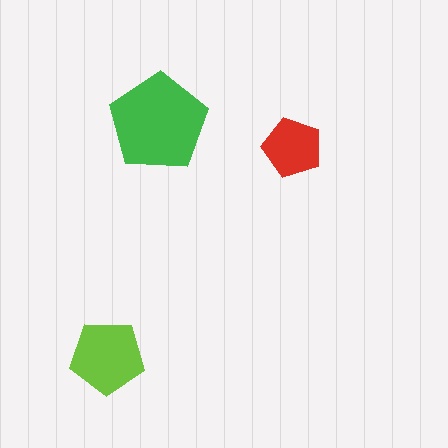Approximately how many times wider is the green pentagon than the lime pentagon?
About 1.5 times wider.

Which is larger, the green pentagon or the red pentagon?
The green one.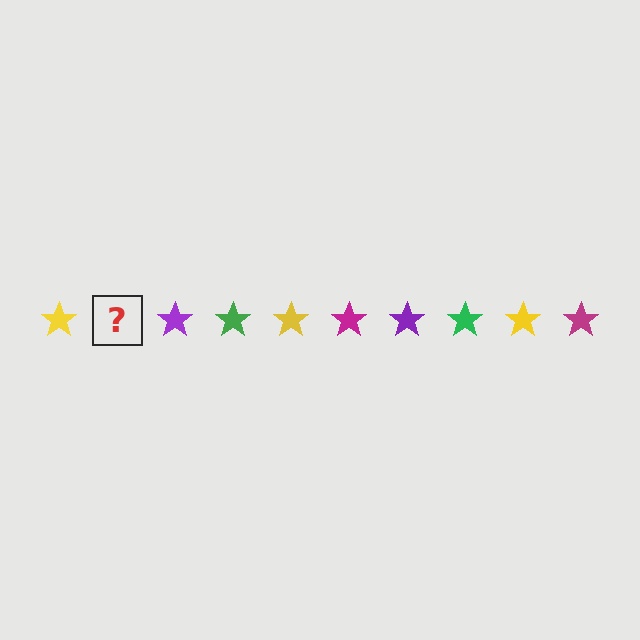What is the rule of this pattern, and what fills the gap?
The rule is that the pattern cycles through yellow, magenta, purple, green stars. The gap should be filled with a magenta star.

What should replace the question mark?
The question mark should be replaced with a magenta star.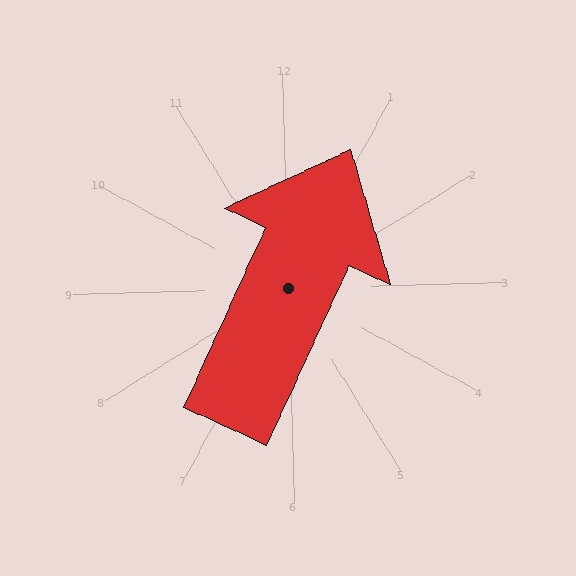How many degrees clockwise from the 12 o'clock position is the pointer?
Approximately 26 degrees.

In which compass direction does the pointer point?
Northeast.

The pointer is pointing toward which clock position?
Roughly 1 o'clock.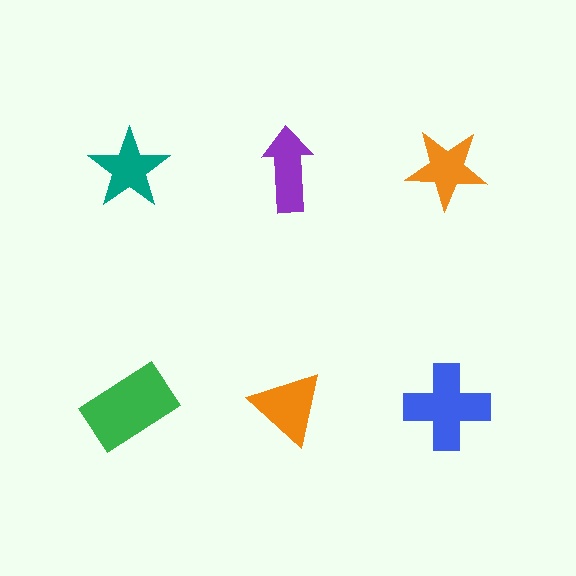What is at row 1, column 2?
A purple arrow.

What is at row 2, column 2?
An orange triangle.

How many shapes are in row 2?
3 shapes.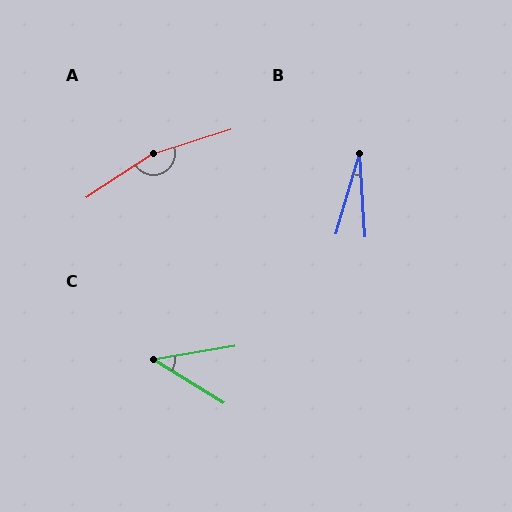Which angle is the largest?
A, at approximately 165 degrees.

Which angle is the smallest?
B, at approximately 19 degrees.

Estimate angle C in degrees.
Approximately 41 degrees.